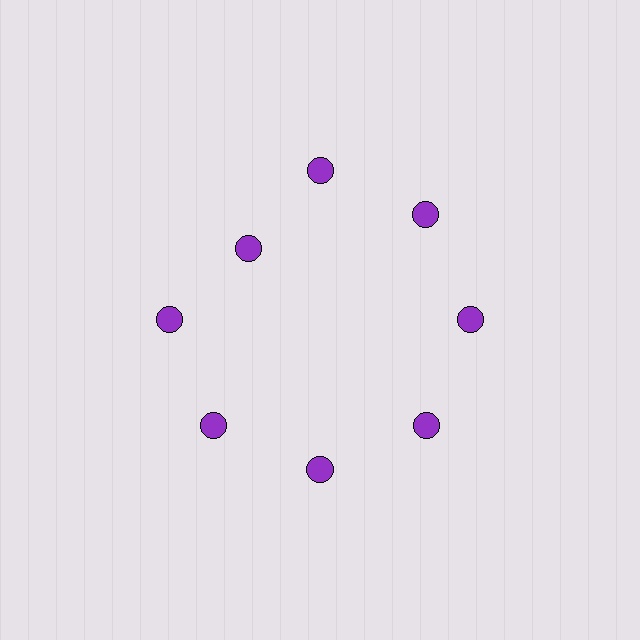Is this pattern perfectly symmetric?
No. The 8 purple circles are arranged in a ring, but one element near the 10 o'clock position is pulled inward toward the center, breaking the 8-fold rotational symmetry.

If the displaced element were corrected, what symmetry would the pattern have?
It would have 8-fold rotational symmetry — the pattern would map onto itself every 45 degrees.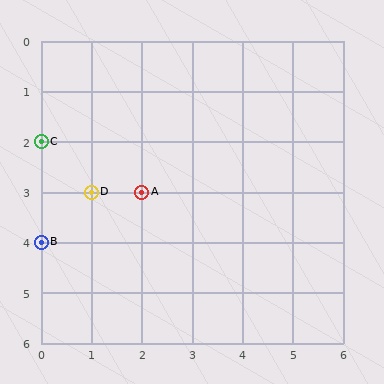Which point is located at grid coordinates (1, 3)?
Point D is at (1, 3).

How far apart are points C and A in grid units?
Points C and A are 2 columns and 1 row apart (about 2.2 grid units diagonally).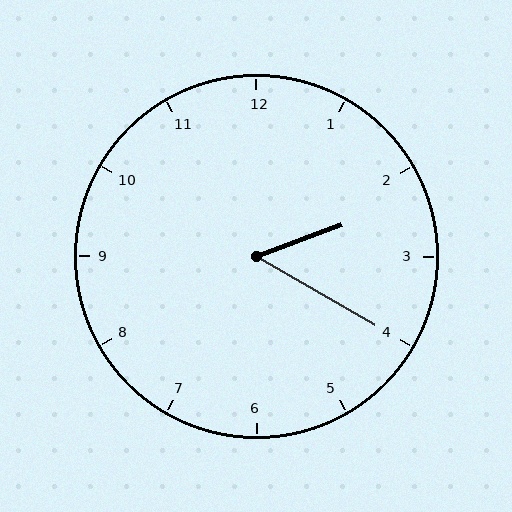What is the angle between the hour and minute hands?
Approximately 50 degrees.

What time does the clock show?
2:20.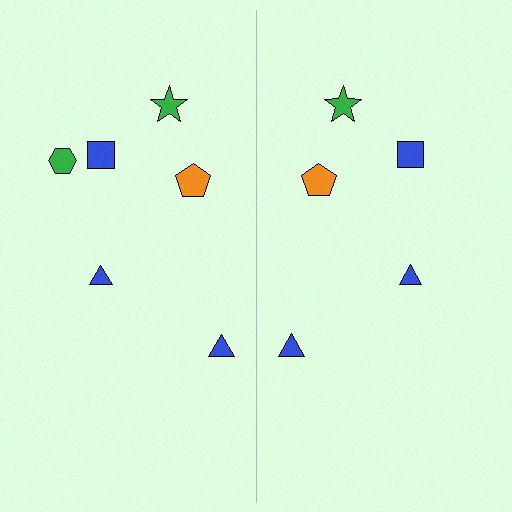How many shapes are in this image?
There are 11 shapes in this image.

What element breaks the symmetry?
A green hexagon is missing from the right side.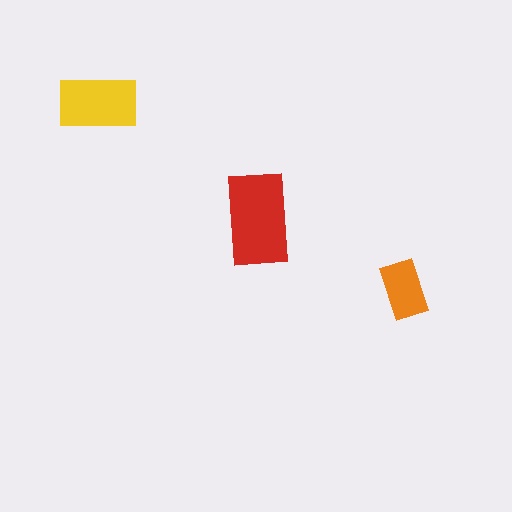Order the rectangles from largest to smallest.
the red one, the yellow one, the orange one.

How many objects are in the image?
There are 3 objects in the image.